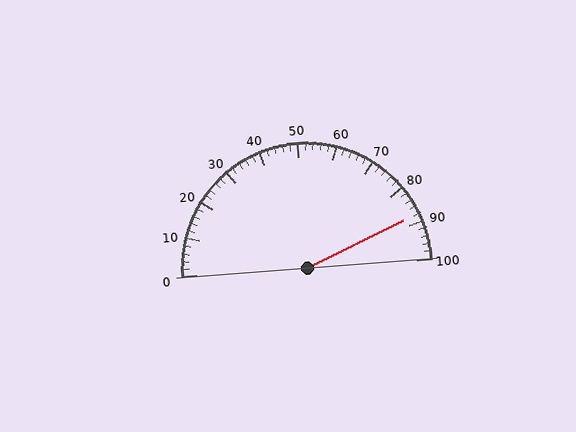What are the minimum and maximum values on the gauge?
The gauge ranges from 0 to 100.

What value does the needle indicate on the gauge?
The needle indicates approximately 88.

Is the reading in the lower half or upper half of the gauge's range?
The reading is in the upper half of the range (0 to 100).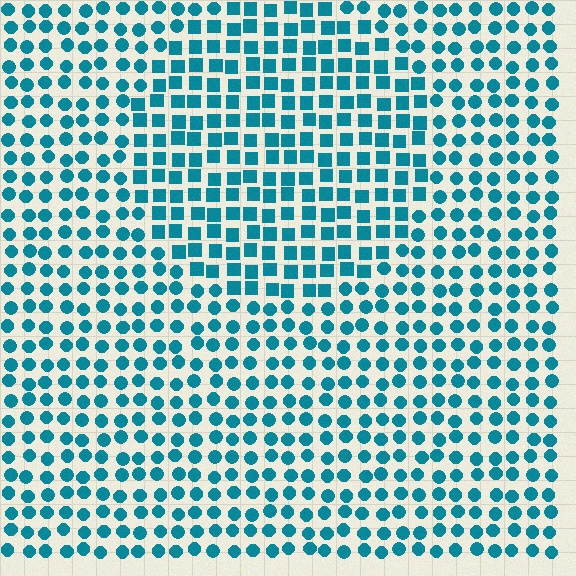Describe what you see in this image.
The image is filled with small teal elements arranged in a uniform grid. A circle-shaped region contains squares, while the surrounding area contains circles. The boundary is defined purely by the change in element shape.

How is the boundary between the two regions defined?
The boundary is defined by a change in element shape: squares inside vs. circles outside. All elements share the same color and spacing.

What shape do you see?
I see a circle.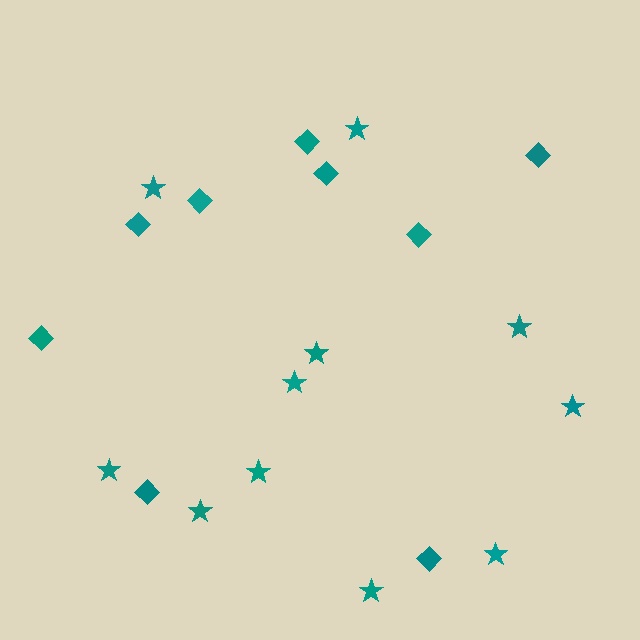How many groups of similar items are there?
There are 2 groups: one group of diamonds (9) and one group of stars (11).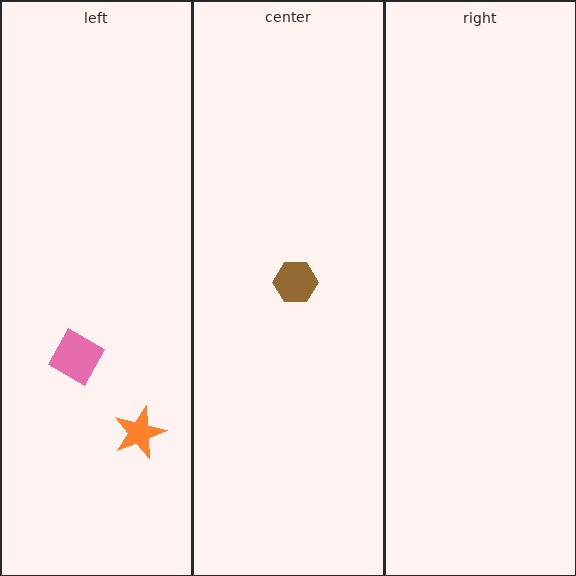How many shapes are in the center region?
1.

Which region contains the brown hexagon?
The center region.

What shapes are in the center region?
The brown hexagon.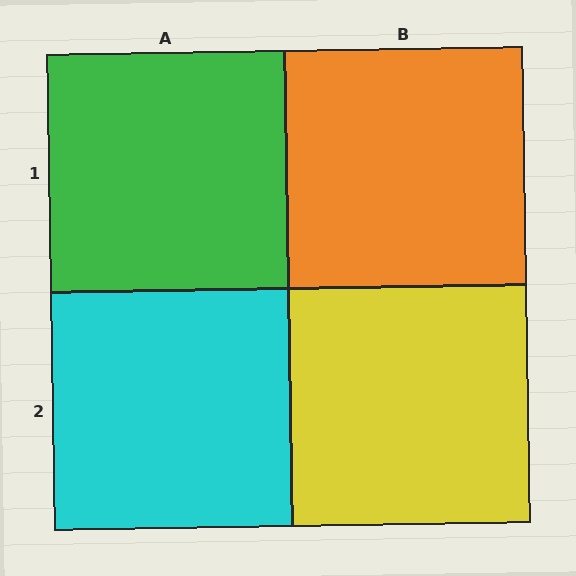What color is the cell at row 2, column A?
Cyan.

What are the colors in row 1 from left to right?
Green, orange.